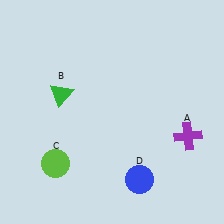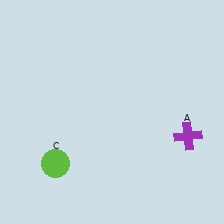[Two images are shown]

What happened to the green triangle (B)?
The green triangle (B) was removed in Image 2. It was in the top-left area of Image 1.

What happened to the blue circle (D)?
The blue circle (D) was removed in Image 2. It was in the bottom-right area of Image 1.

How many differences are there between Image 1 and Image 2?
There are 2 differences between the two images.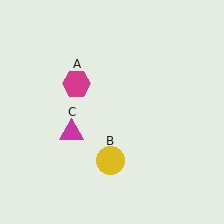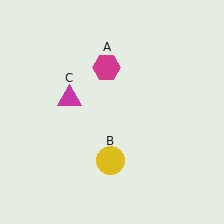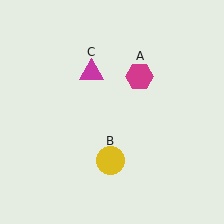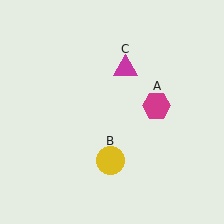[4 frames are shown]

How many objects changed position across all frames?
2 objects changed position: magenta hexagon (object A), magenta triangle (object C).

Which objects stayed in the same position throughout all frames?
Yellow circle (object B) remained stationary.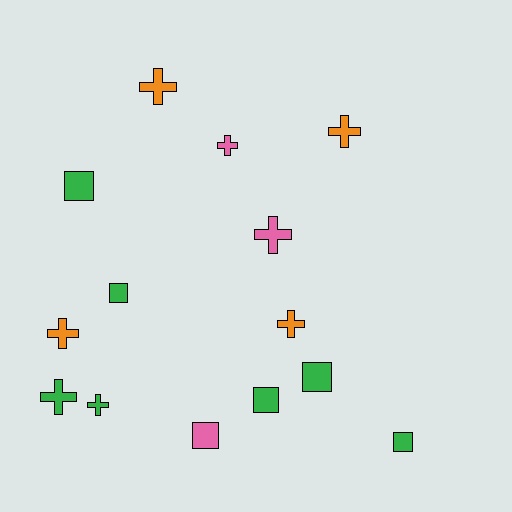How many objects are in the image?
There are 14 objects.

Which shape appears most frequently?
Cross, with 8 objects.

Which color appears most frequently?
Green, with 7 objects.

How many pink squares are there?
There is 1 pink square.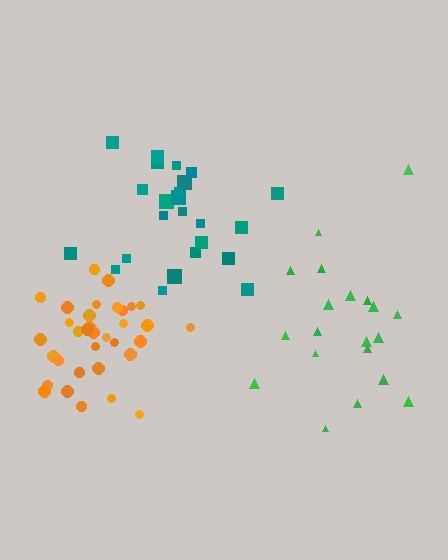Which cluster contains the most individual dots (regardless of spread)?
Orange (34).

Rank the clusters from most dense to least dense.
orange, teal, green.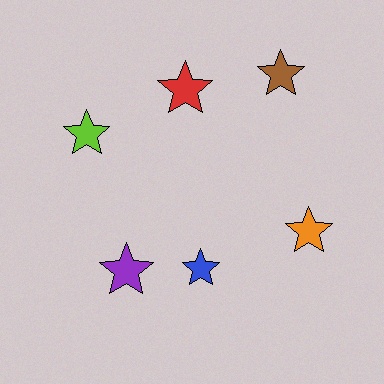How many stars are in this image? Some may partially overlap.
There are 6 stars.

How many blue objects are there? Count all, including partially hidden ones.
There is 1 blue object.